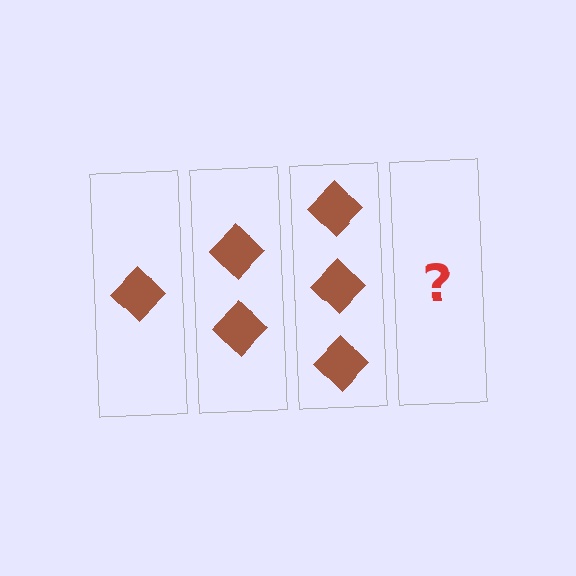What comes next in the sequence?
The next element should be 4 diamonds.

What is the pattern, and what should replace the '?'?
The pattern is that each step adds one more diamond. The '?' should be 4 diamonds.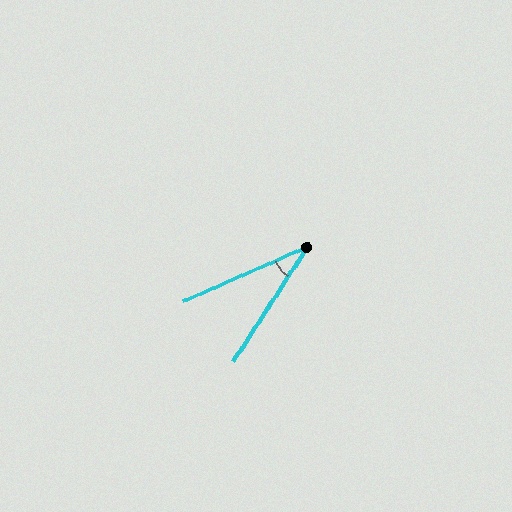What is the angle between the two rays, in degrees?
Approximately 33 degrees.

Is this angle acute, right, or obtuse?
It is acute.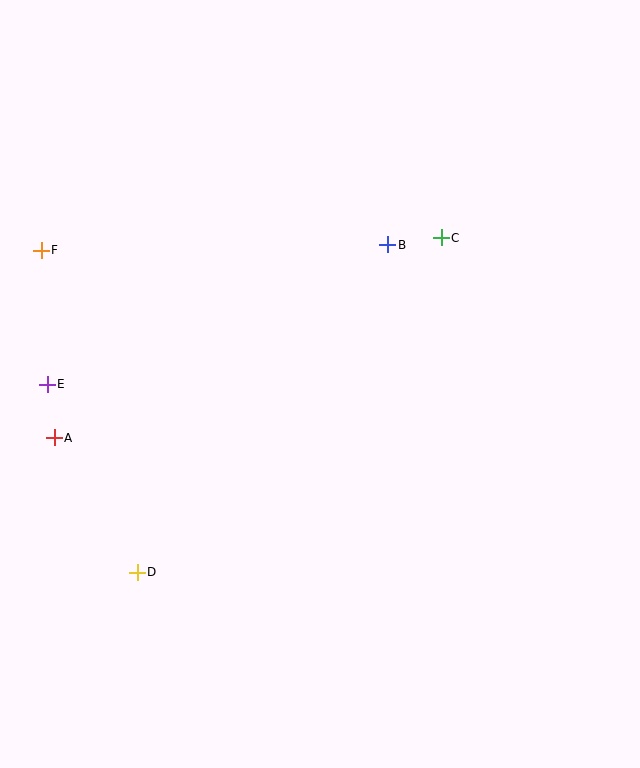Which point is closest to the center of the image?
Point B at (388, 245) is closest to the center.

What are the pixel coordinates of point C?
Point C is at (441, 238).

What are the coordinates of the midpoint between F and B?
The midpoint between F and B is at (214, 247).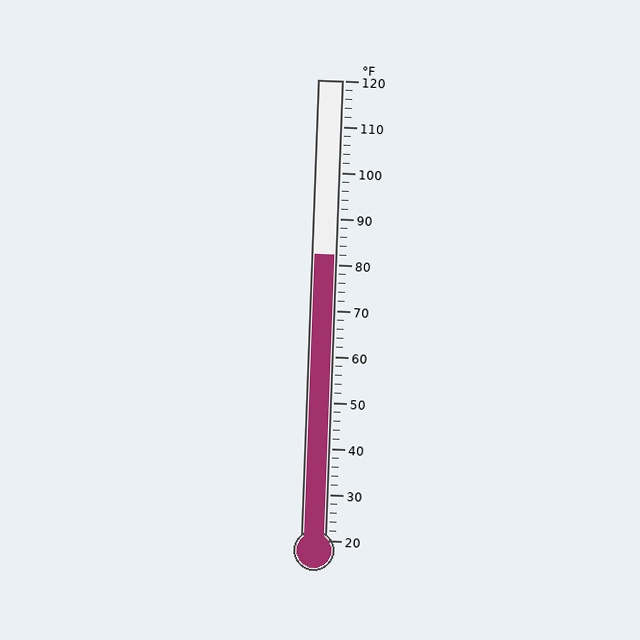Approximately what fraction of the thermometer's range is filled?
The thermometer is filled to approximately 60% of its range.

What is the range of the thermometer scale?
The thermometer scale ranges from 20°F to 120°F.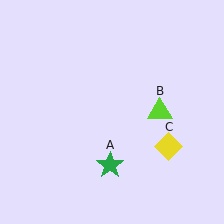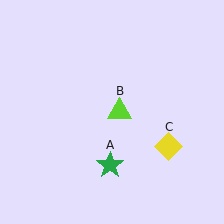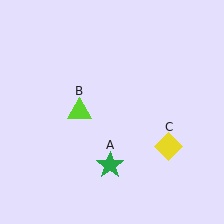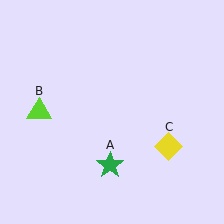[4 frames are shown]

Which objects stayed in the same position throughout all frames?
Green star (object A) and yellow diamond (object C) remained stationary.